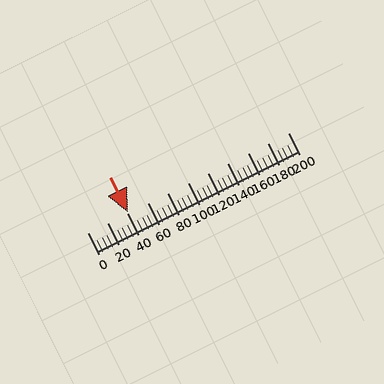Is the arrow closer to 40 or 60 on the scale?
The arrow is closer to 40.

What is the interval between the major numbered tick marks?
The major tick marks are spaced 20 units apart.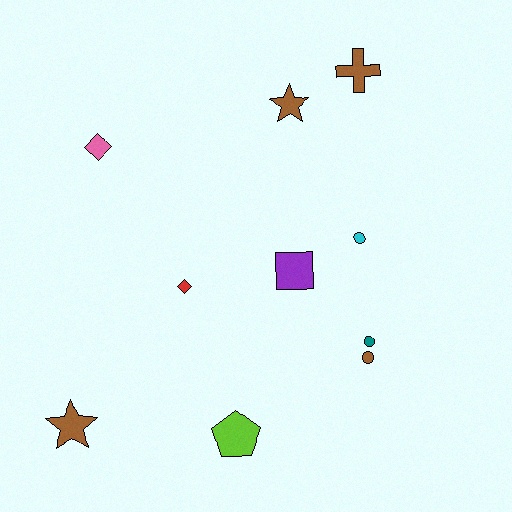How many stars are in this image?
There are 2 stars.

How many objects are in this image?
There are 10 objects.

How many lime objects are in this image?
There is 1 lime object.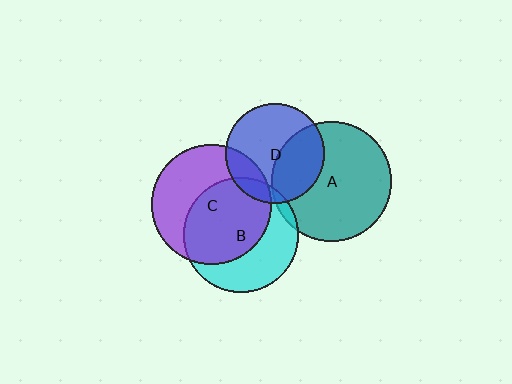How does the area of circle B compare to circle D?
Approximately 1.4 times.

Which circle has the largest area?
Circle C (purple).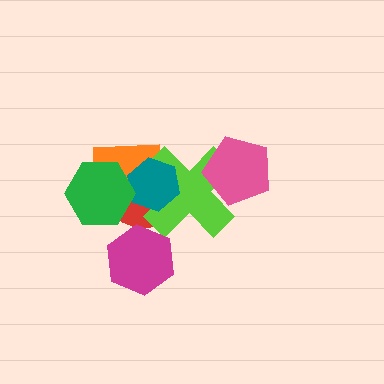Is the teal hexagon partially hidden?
Yes, it is partially covered by another shape.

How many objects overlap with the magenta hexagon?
1 object overlaps with the magenta hexagon.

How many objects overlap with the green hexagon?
3 objects overlap with the green hexagon.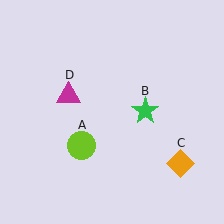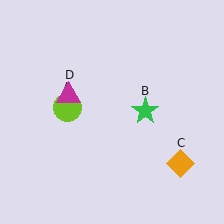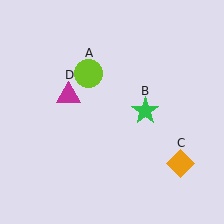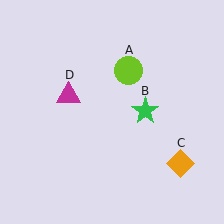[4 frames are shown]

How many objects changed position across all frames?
1 object changed position: lime circle (object A).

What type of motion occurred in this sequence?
The lime circle (object A) rotated clockwise around the center of the scene.